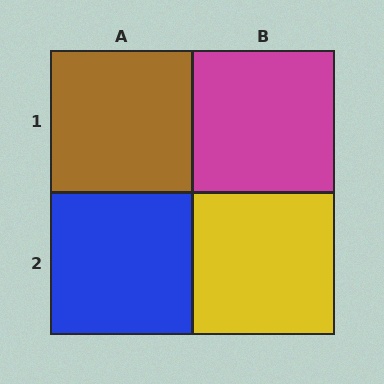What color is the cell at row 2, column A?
Blue.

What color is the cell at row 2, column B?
Yellow.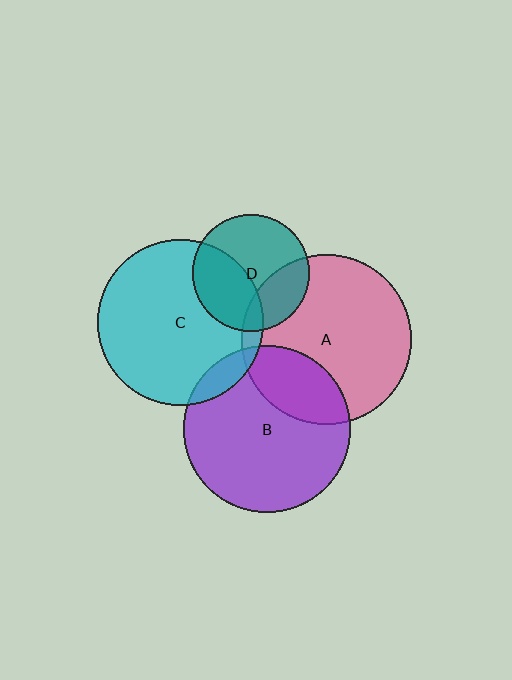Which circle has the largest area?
Circle A (pink).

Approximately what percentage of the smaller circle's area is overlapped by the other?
Approximately 10%.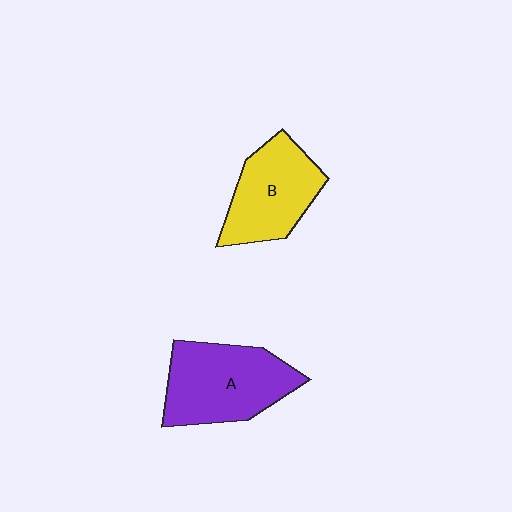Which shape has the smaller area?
Shape B (yellow).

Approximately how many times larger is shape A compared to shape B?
Approximately 1.2 times.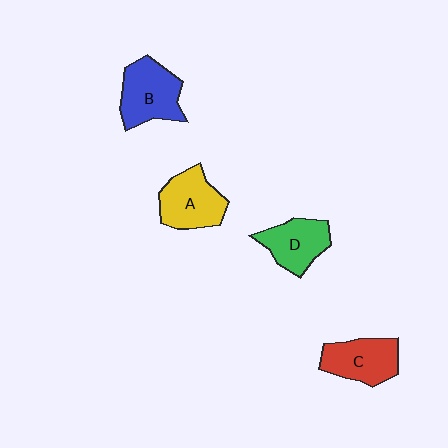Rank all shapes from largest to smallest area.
From largest to smallest: B (blue), A (yellow), C (red), D (green).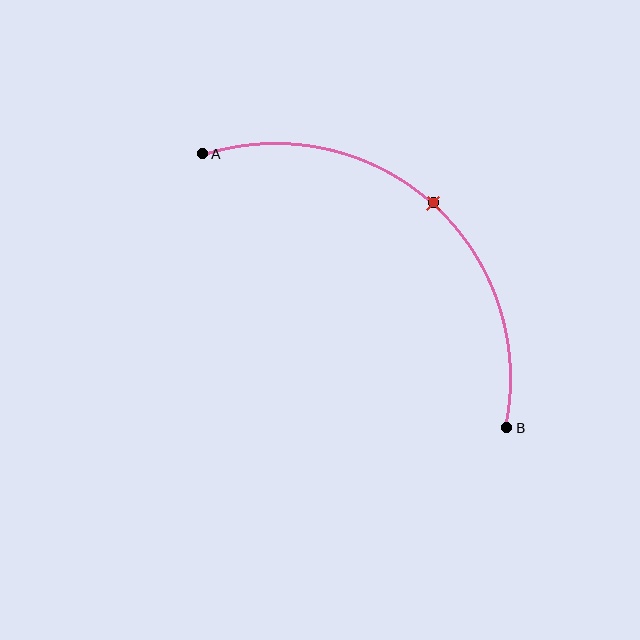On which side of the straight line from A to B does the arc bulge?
The arc bulges above and to the right of the straight line connecting A and B.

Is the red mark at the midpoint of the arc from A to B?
Yes. The red mark lies on the arc at equal arc-length from both A and B — it is the arc midpoint.